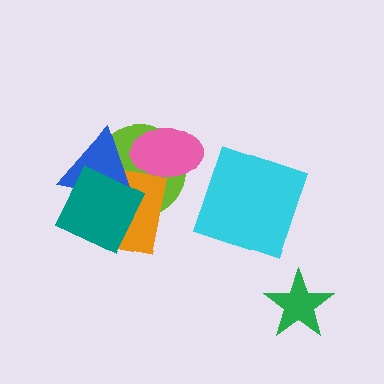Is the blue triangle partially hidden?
Yes, it is partially covered by another shape.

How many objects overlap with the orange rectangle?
4 objects overlap with the orange rectangle.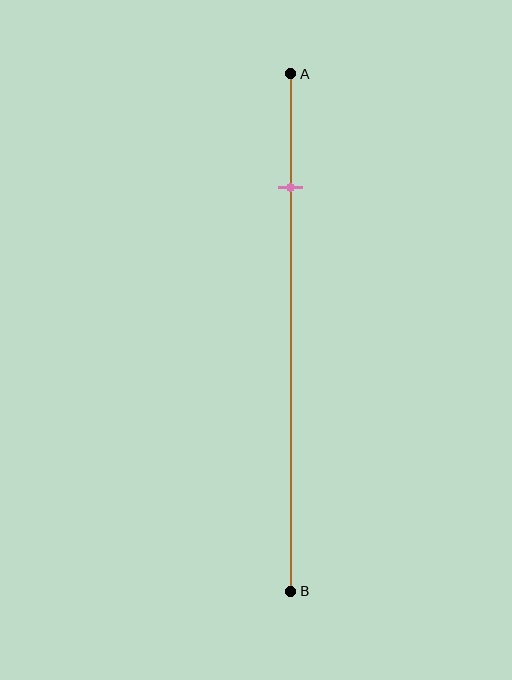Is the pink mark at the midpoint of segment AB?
No, the mark is at about 20% from A, not at the 50% midpoint.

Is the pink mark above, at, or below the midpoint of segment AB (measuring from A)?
The pink mark is above the midpoint of segment AB.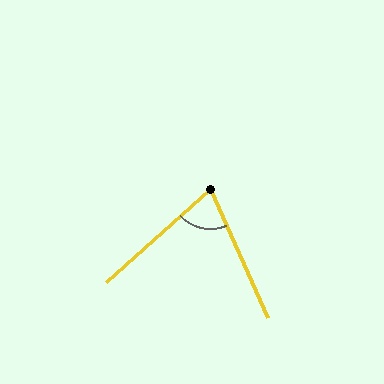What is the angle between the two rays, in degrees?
Approximately 72 degrees.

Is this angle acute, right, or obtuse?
It is acute.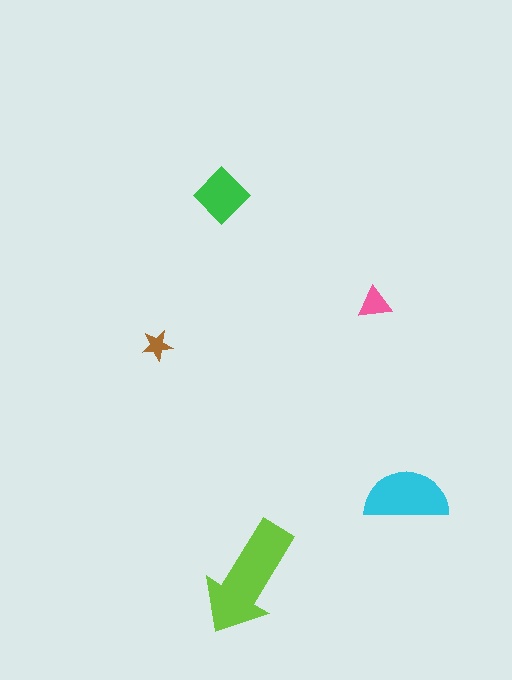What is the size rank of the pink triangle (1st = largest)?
4th.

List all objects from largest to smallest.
The lime arrow, the cyan semicircle, the green diamond, the pink triangle, the brown star.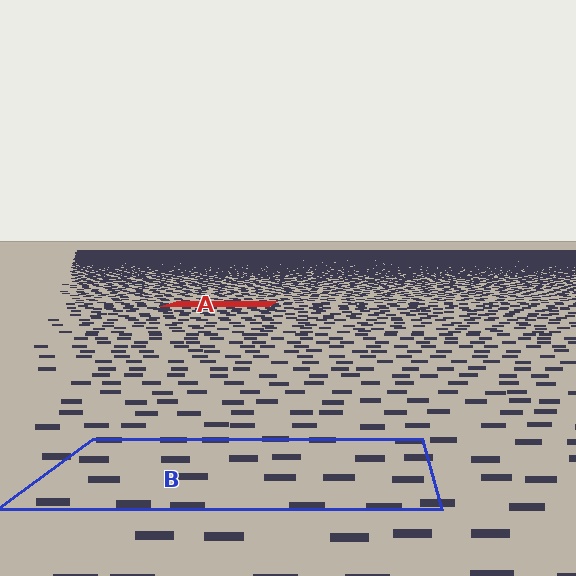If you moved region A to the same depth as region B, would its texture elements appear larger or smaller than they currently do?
They would appear larger. At a closer depth, the same texture elements are projected at a bigger on-screen size.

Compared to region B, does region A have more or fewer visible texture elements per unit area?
Region A has more texture elements per unit area — they are packed more densely because it is farther away.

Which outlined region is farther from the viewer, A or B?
Region A is farther from the viewer — the texture elements inside it appear smaller and more densely packed.